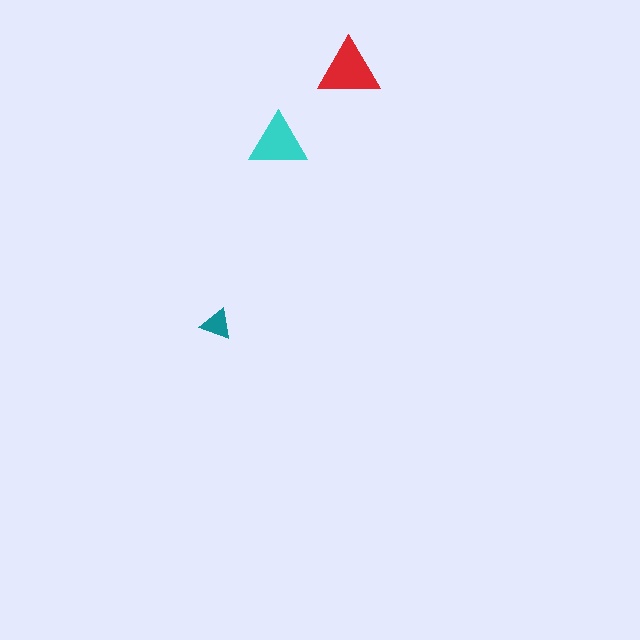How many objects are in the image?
There are 3 objects in the image.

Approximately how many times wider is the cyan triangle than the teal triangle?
About 2 times wider.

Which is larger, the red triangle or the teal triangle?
The red one.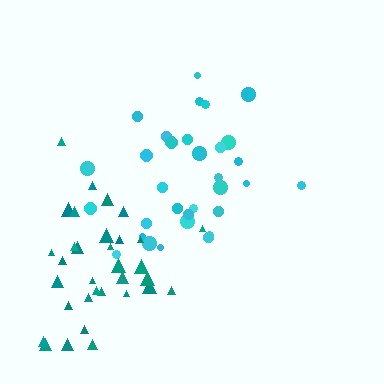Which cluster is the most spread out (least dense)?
Cyan.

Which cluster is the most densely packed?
Teal.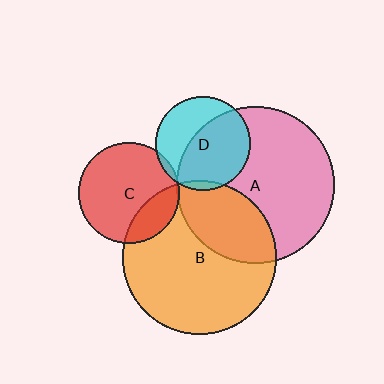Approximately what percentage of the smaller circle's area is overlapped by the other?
Approximately 5%.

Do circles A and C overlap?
Yes.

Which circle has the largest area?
Circle A (pink).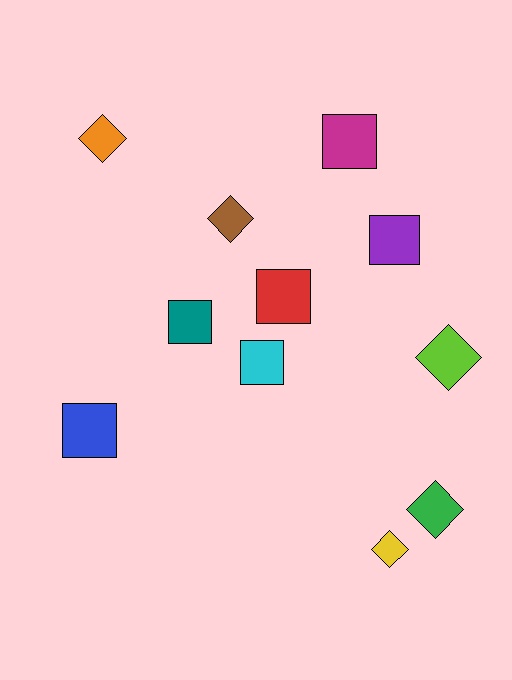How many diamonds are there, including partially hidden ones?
There are 5 diamonds.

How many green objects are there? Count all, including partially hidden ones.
There is 1 green object.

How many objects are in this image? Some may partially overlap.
There are 11 objects.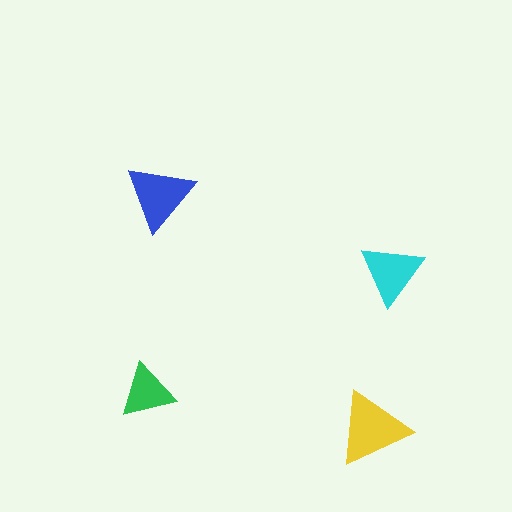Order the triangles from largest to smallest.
the yellow one, the blue one, the cyan one, the green one.